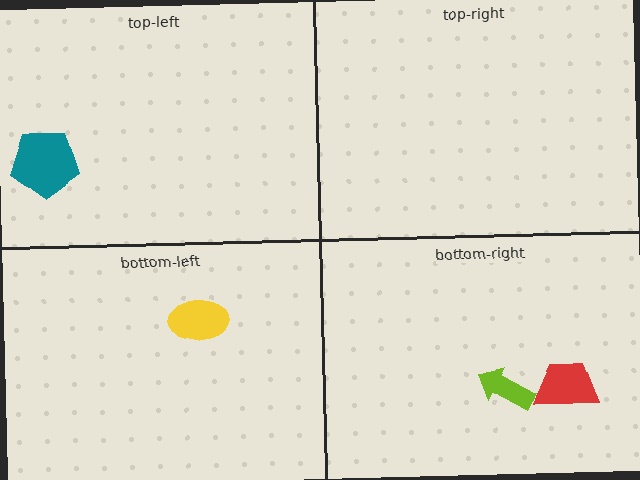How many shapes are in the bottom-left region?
1.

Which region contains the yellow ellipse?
The bottom-left region.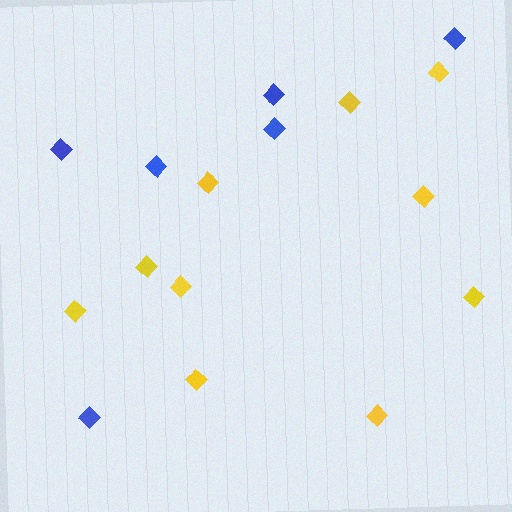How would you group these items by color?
There are 2 groups: one group of blue diamonds (6) and one group of yellow diamonds (10).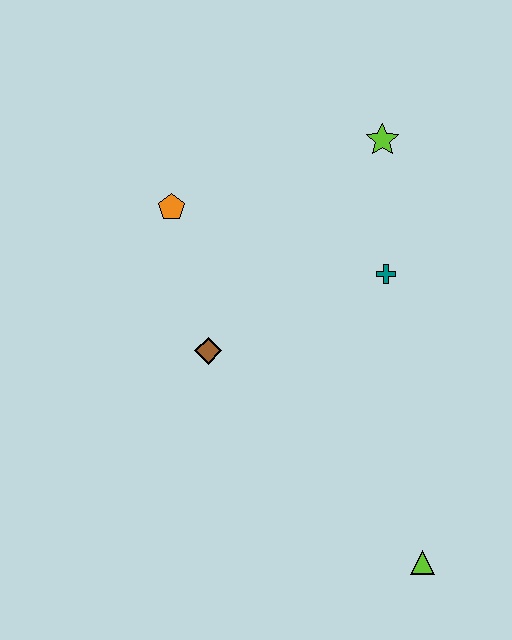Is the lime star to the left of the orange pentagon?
No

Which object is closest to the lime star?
The teal cross is closest to the lime star.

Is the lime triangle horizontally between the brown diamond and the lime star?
No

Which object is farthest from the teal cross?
The lime triangle is farthest from the teal cross.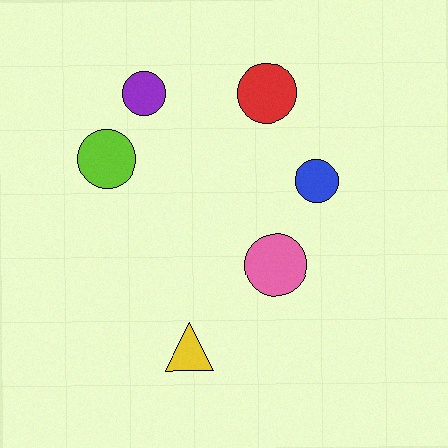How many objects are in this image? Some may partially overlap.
There are 6 objects.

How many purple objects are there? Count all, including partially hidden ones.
There is 1 purple object.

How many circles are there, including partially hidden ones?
There are 5 circles.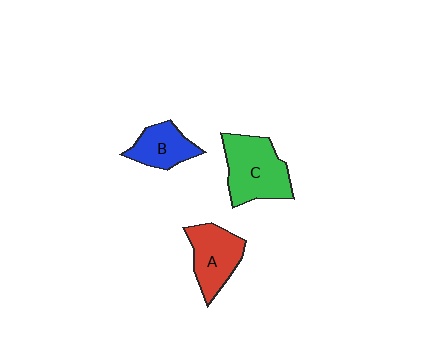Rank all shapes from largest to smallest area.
From largest to smallest: C (green), A (red), B (blue).